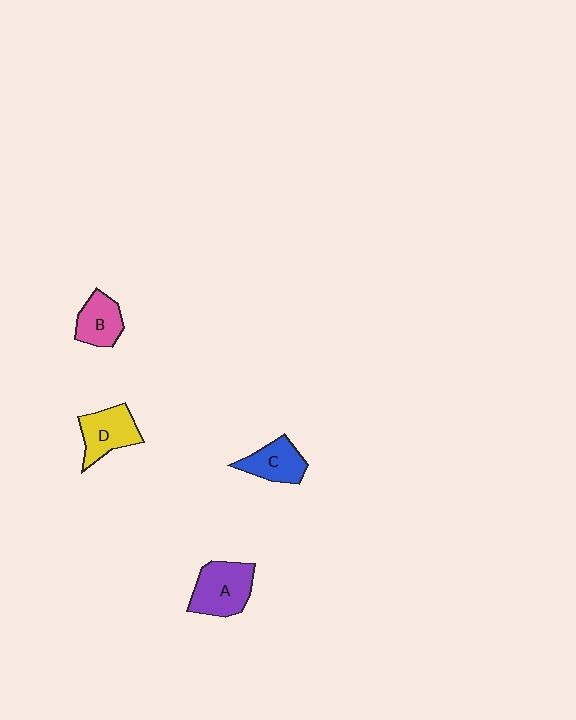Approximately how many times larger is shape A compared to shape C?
Approximately 1.4 times.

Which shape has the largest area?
Shape A (purple).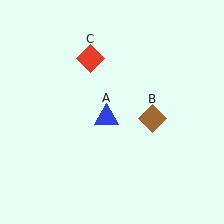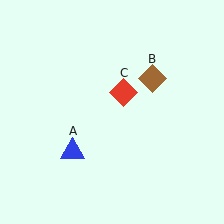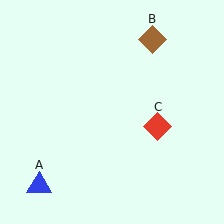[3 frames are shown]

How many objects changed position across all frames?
3 objects changed position: blue triangle (object A), brown diamond (object B), red diamond (object C).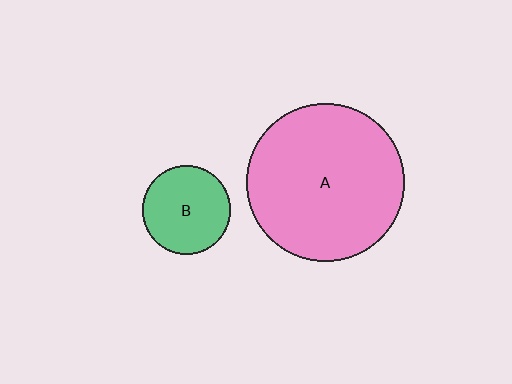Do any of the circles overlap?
No, none of the circles overlap.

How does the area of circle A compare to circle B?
Approximately 3.1 times.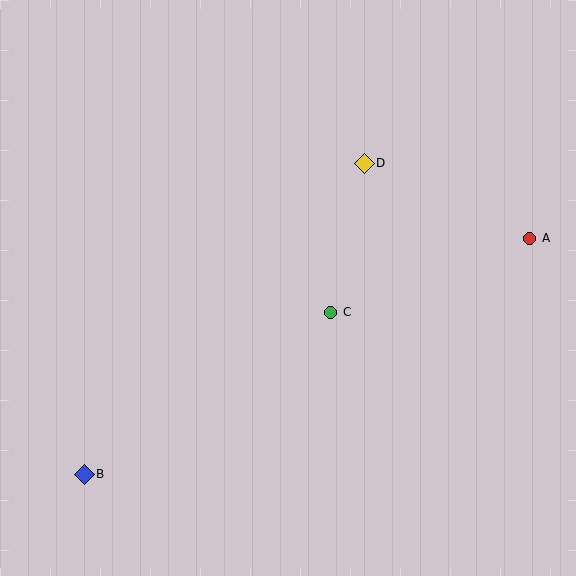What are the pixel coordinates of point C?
Point C is at (331, 312).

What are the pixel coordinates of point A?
Point A is at (530, 238).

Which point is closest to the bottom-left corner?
Point B is closest to the bottom-left corner.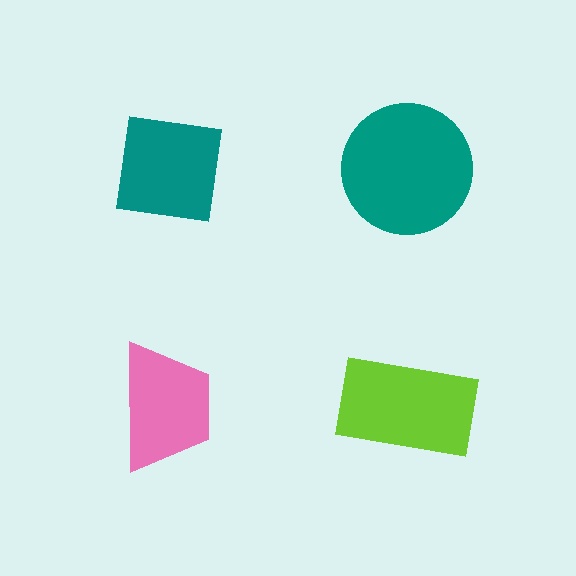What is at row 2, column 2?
A lime rectangle.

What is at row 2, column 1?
A pink trapezoid.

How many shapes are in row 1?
2 shapes.